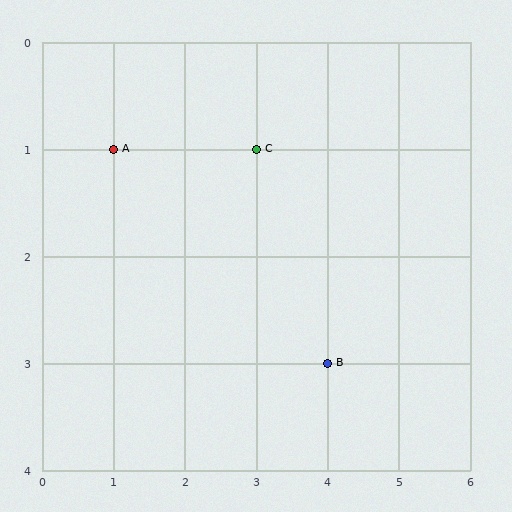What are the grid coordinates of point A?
Point A is at grid coordinates (1, 1).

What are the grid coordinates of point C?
Point C is at grid coordinates (3, 1).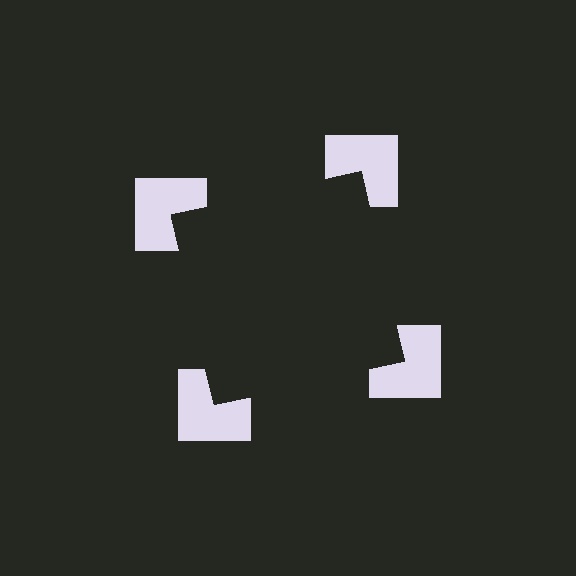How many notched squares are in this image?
There are 4 — one at each vertex of the illusory square.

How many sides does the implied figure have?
4 sides.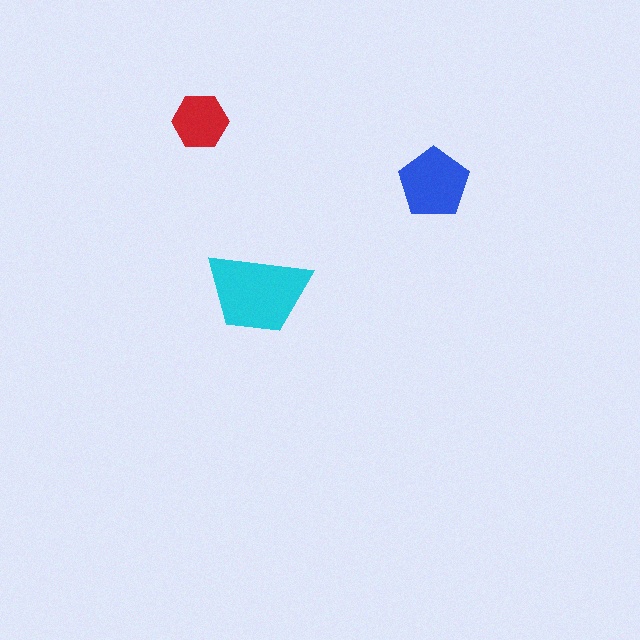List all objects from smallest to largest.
The red hexagon, the blue pentagon, the cyan trapezoid.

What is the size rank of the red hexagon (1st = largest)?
3rd.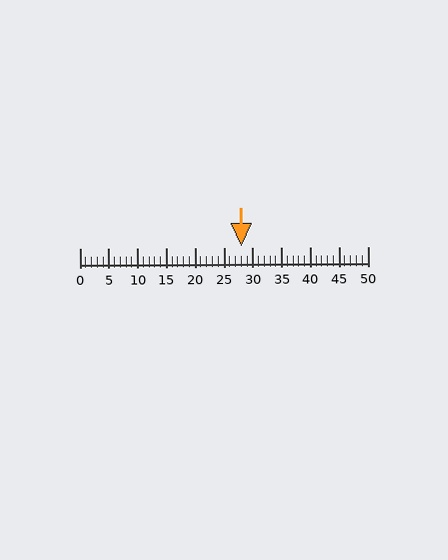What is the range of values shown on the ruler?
The ruler shows values from 0 to 50.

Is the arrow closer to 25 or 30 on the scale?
The arrow is closer to 30.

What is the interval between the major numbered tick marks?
The major tick marks are spaced 5 units apart.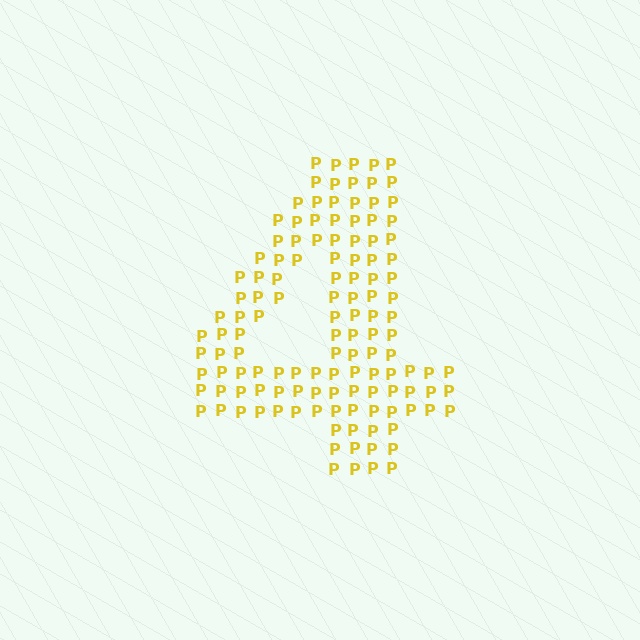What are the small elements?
The small elements are letter P's.